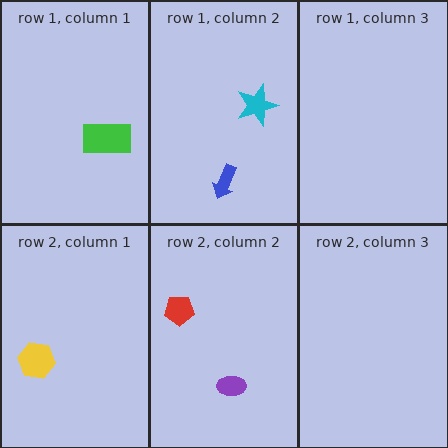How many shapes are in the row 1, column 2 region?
2.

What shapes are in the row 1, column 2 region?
The blue arrow, the cyan star.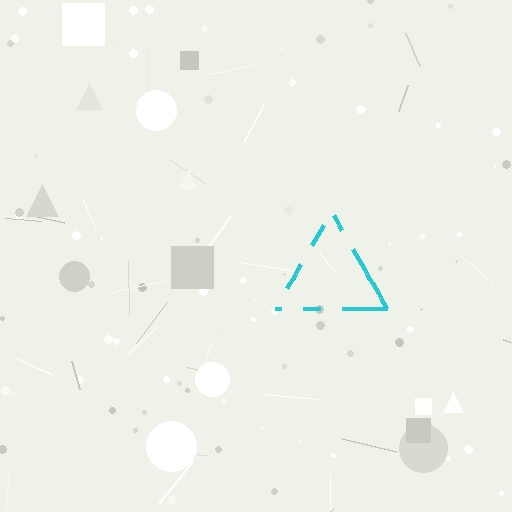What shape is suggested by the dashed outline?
The dashed outline suggests a triangle.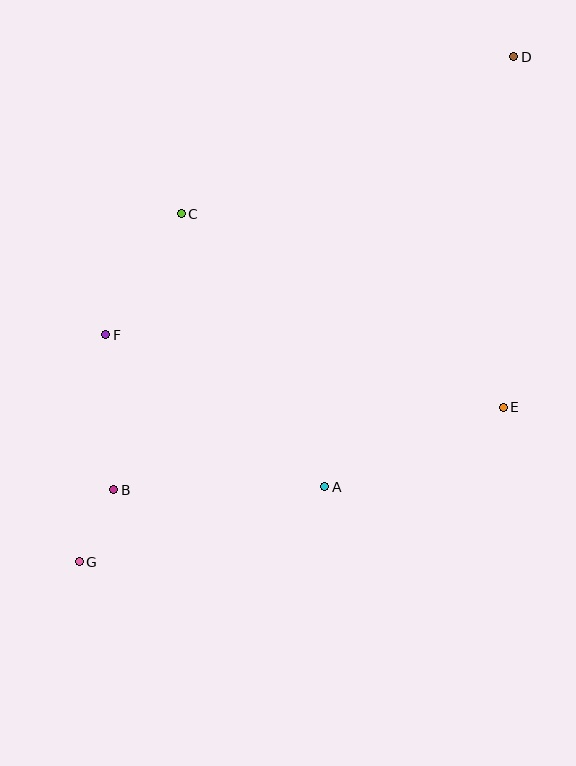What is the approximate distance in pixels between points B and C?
The distance between B and C is approximately 284 pixels.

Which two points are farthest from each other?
Points D and G are farthest from each other.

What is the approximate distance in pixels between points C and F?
The distance between C and F is approximately 143 pixels.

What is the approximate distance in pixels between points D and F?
The distance between D and F is approximately 494 pixels.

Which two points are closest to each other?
Points B and G are closest to each other.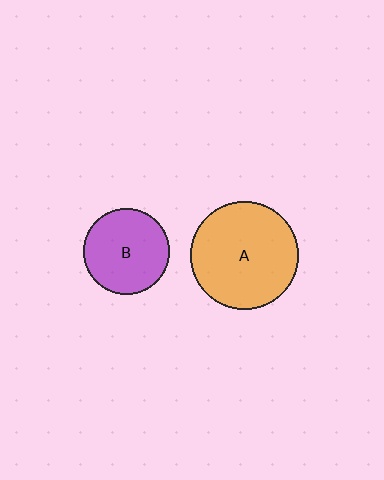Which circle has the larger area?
Circle A (orange).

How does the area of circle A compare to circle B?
Approximately 1.6 times.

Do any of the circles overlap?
No, none of the circles overlap.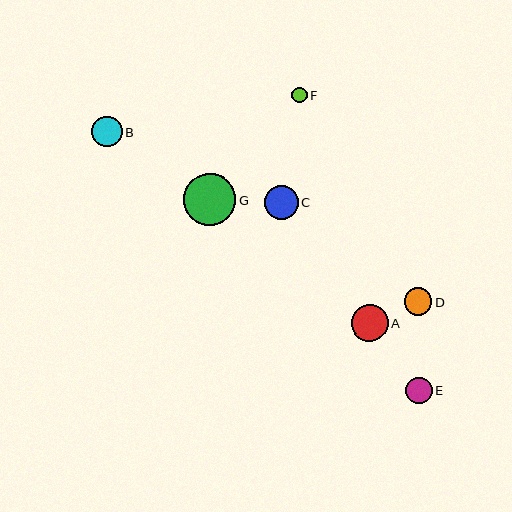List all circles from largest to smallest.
From largest to smallest: G, A, C, B, D, E, F.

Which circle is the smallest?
Circle F is the smallest with a size of approximately 15 pixels.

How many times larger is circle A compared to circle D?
Circle A is approximately 1.4 times the size of circle D.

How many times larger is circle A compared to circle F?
Circle A is approximately 2.4 times the size of circle F.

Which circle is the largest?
Circle G is the largest with a size of approximately 53 pixels.